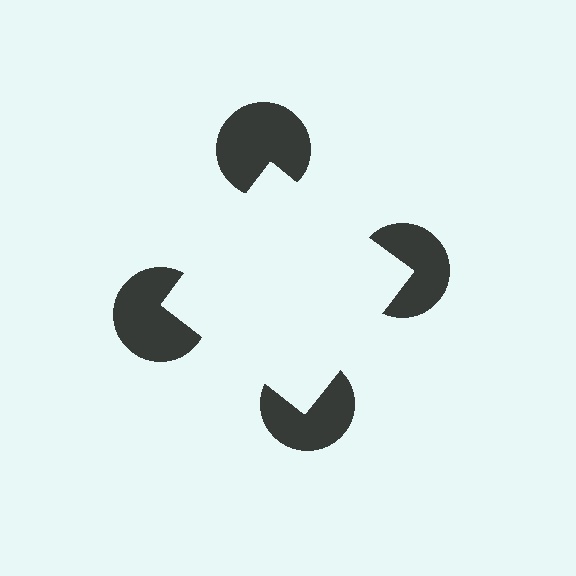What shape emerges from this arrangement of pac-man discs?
An illusory square — its edges are inferred from the aligned wedge cuts in the pac-man discs, not physically drawn.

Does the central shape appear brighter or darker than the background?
It typically appears slightly brighter than the background, even though no actual brightness change is drawn.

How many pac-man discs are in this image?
There are 4 — one at each vertex of the illusory square.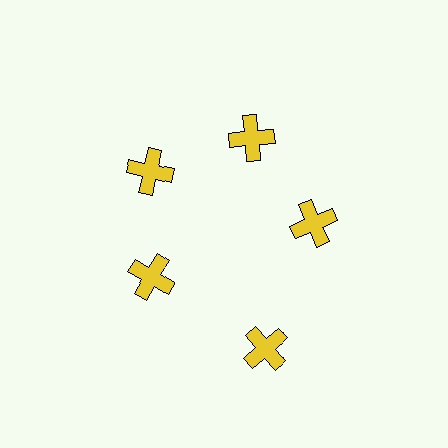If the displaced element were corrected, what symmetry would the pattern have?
It would have 5-fold rotational symmetry — the pattern would map onto itself every 72 degrees.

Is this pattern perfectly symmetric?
No. The 5 yellow crosses are arranged in a ring, but one element near the 5 o'clock position is pushed outward from the center, breaking the 5-fold rotational symmetry.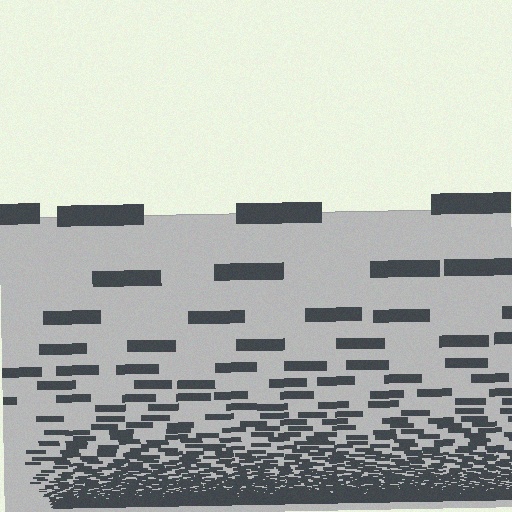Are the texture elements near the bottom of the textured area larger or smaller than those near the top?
Smaller. The gradient is inverted — elements near the bottom are smaller and denser.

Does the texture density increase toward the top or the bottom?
Density increases toward the bottom.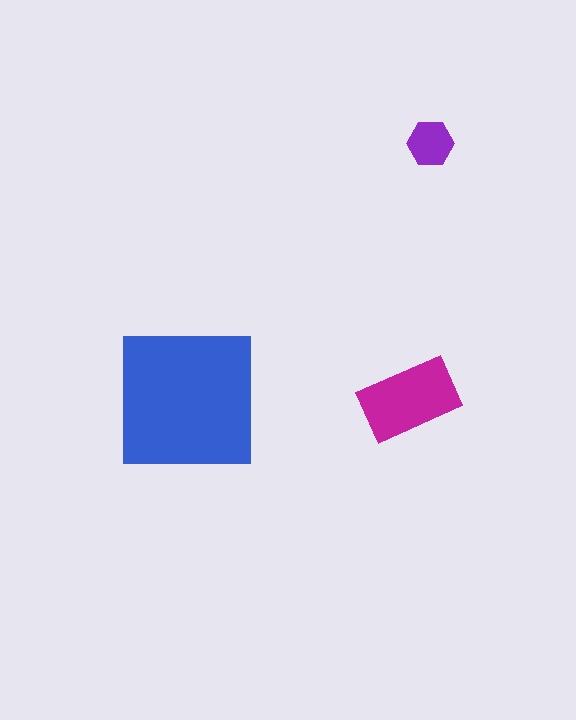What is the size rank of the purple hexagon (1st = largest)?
3rd.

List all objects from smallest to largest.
The purple hexagon, the magenta rectangle, the blue square.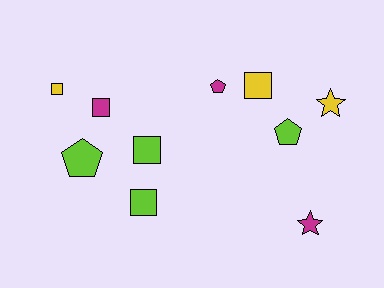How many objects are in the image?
There are 10 objects.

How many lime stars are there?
There are no lime stars.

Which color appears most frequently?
Lime, with 4 objects.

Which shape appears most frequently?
Square, with 5 objects.